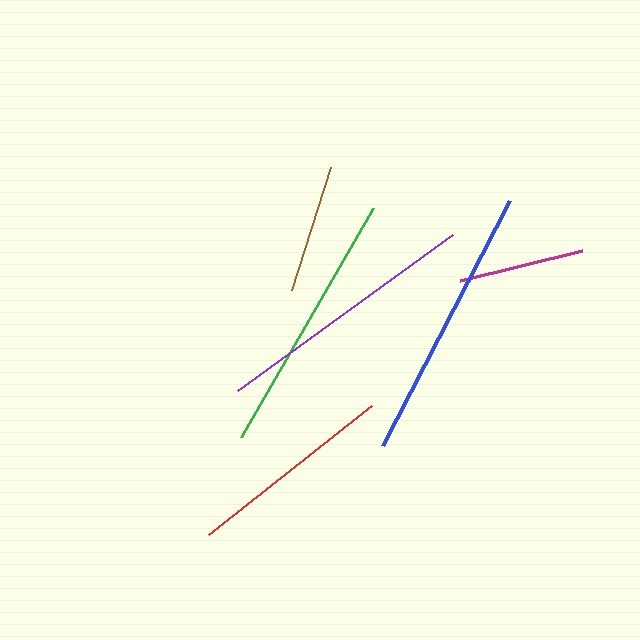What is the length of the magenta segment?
The magenta segment is approximately 125 pixels long.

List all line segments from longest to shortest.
From longest to shortest: blue, purple, green, red, brown, magenta.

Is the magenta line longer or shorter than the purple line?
The purple line is longer than the magenta line.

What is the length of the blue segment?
The blue segment is approximately 276 pixels long.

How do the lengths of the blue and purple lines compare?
The blue and purple lines are approximately the same length.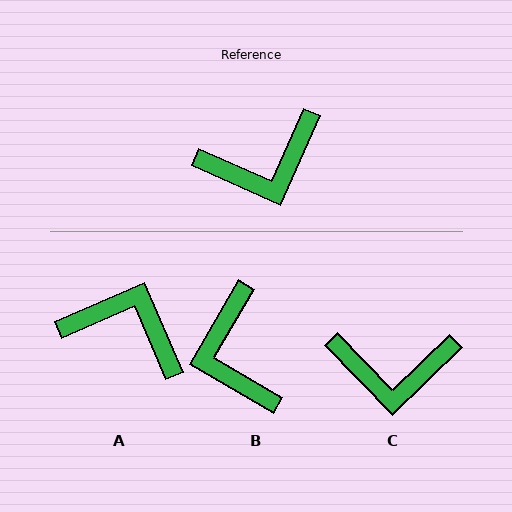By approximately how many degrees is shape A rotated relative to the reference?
Approximately 137 degrees counter-clockwise.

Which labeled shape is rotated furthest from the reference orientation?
A, about 137 degrees away.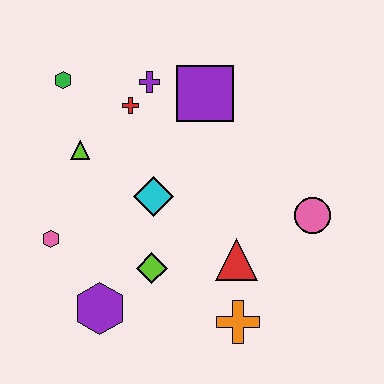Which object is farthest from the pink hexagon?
The pink circle is farthest from the pink hexagon.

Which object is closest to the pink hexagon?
The purple hexagon is closest to the pink hexagon.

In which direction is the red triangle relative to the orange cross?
The red triangle is above the orange cross.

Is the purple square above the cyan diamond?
Yes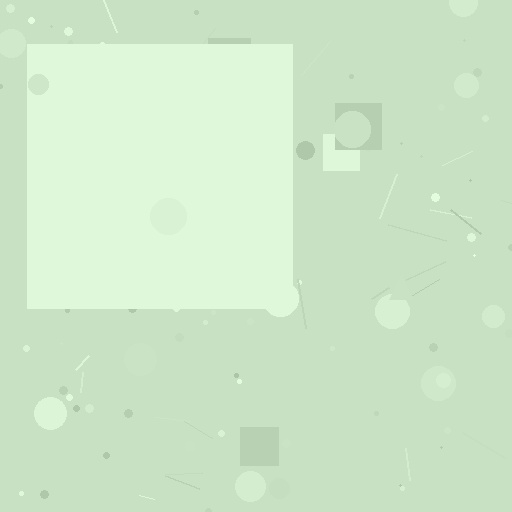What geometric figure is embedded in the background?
A square is embedded in the background.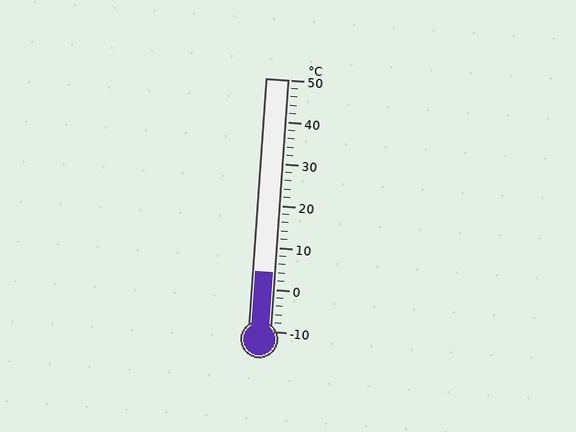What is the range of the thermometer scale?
The thermometer scale ranges from -10°C to 50°C.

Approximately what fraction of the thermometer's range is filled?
The thermometer is filled to approximately 25% of its range.